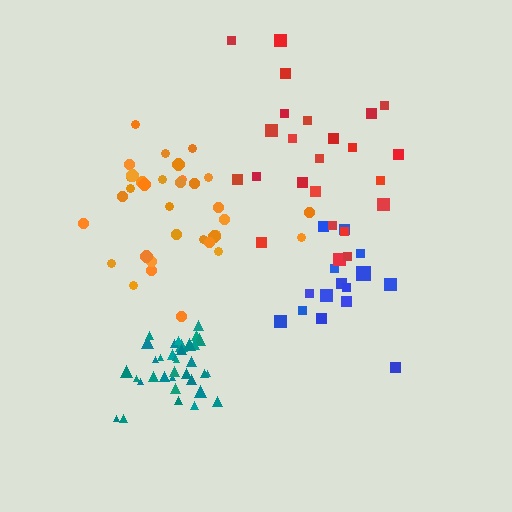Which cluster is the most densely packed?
Teal.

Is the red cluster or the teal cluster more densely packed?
Teal.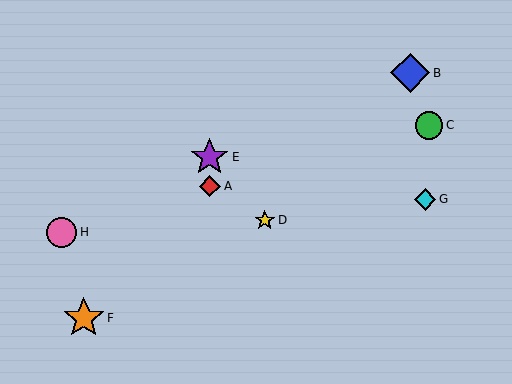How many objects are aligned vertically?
2 objects (A, E) are aligned vertically.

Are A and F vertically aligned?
No, A is at x≈210 and F is at x≈84.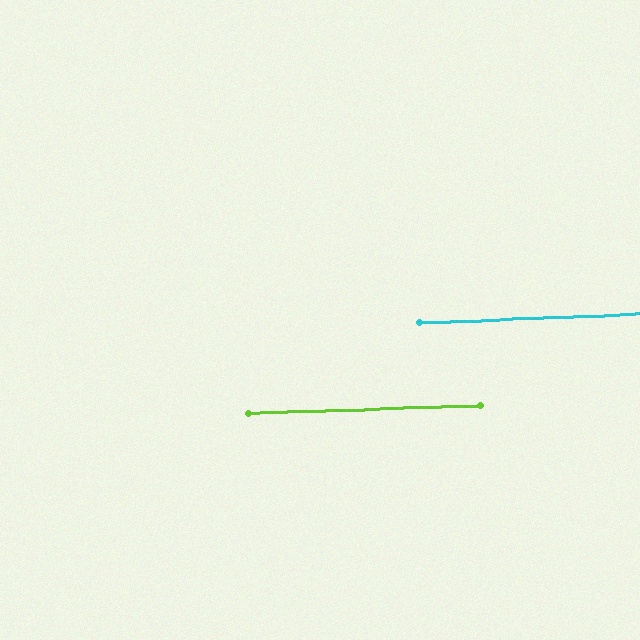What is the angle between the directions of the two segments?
Approximately 0 degrees.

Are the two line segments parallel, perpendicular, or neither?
Parallel — their directions differ by only 0.5°.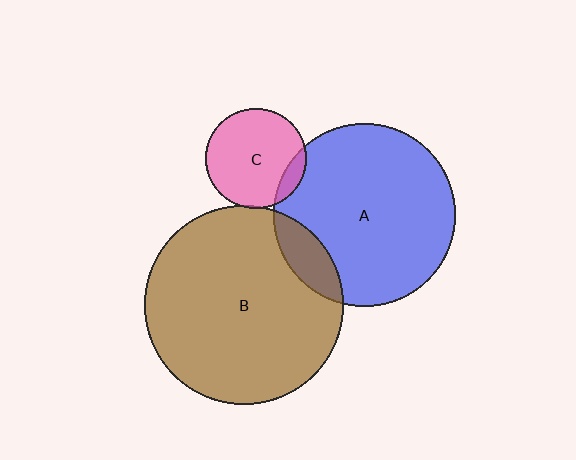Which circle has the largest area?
Circle B (brown).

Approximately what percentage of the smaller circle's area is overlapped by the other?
Approximately 10%.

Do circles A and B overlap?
Yes.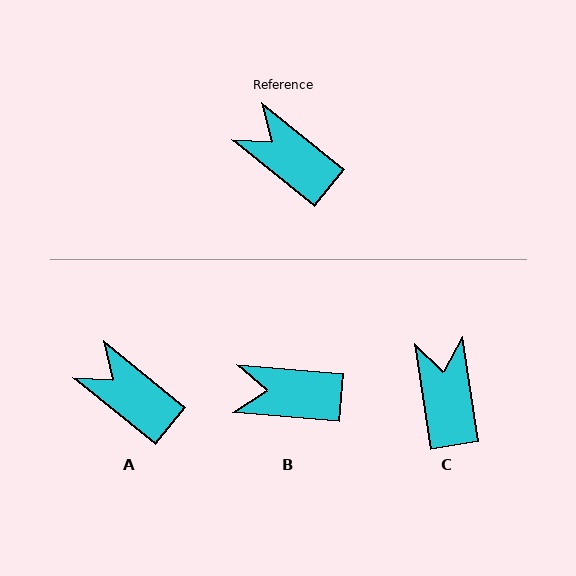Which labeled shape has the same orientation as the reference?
A.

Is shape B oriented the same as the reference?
No, it is off by about 34 degrees.